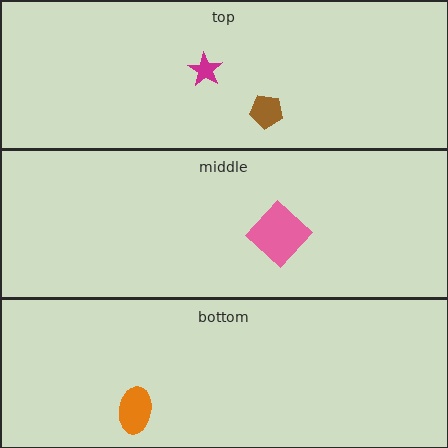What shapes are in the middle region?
The pink diamond.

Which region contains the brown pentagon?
The top region.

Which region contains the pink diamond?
The middle region.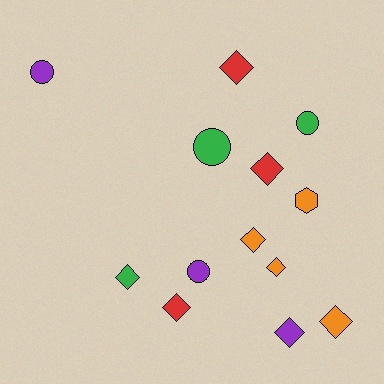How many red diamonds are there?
There are 3 red diamonds.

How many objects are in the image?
There are 13 objects.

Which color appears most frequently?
Orange, with 4 objects.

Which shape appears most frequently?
Diamond, with 8 objects.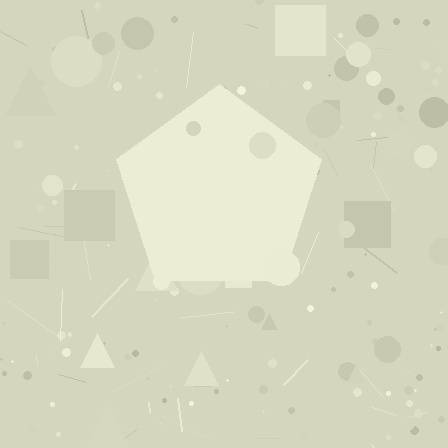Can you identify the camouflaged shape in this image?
The camouflaged shape is a pentagon.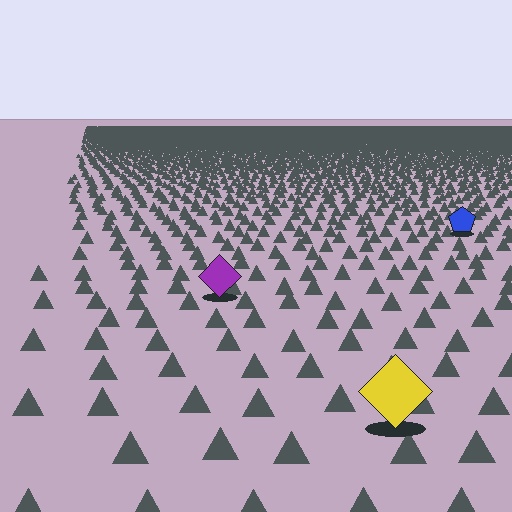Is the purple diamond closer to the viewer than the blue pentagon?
Yes. The purple diamond is closer — you can tell from the texture gradient: the ground texture is coarser near it.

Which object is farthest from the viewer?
The blue pentagon is farthest from the viewer. It appears smaller and the ground texture around it is denser.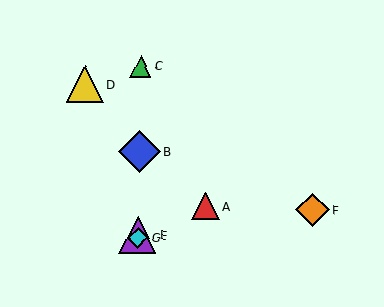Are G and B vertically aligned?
Yes, both are at x≈138.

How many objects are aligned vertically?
4 objects (B, C, E, G) are aligned vertically.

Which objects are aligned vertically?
Objects B, C, E, G are aligned vertically.